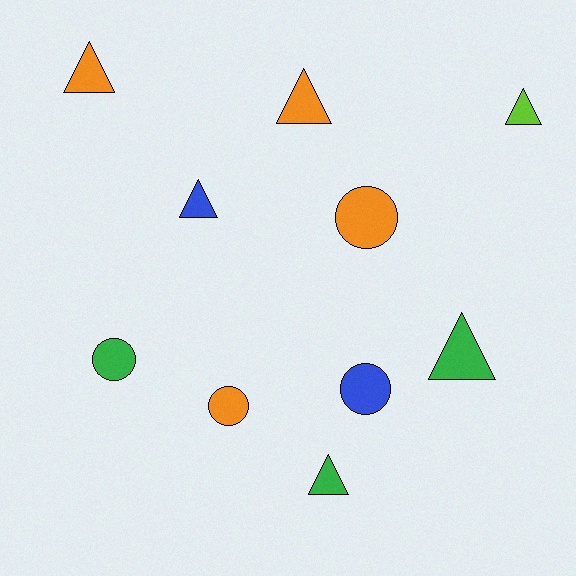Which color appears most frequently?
Orange, with 4 objects.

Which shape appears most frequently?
Triangle, with 6 objects.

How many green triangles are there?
There are 2 green triangles.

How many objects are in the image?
There are 10 objects.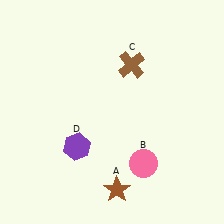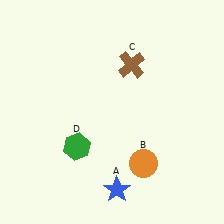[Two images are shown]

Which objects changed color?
A changed from brown to blue. B changed from pink to orange. D changed from purple to green.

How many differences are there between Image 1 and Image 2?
There are 3 differences between the two images.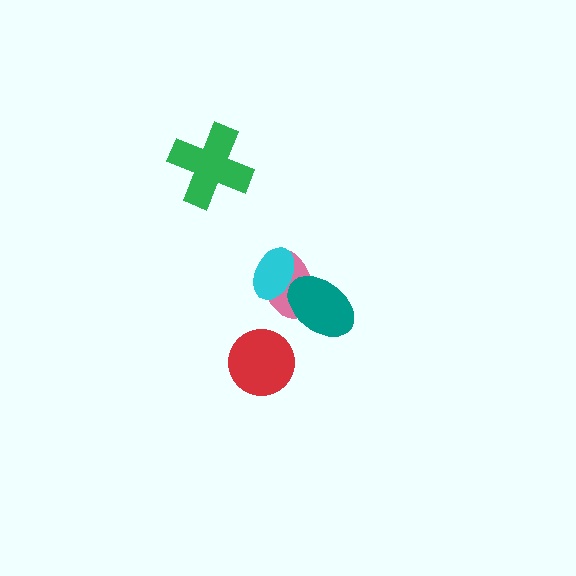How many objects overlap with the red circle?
0 objects overlap with the red circle.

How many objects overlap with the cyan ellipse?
2 objects overlap with the cyan ellipse.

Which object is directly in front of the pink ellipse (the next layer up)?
The cyan ellipse is directly in front of the pink ellipse.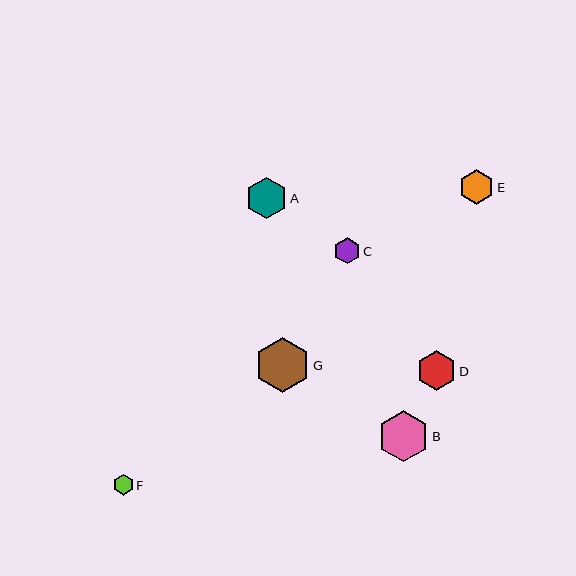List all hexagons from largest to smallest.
From largest to smallest: G, B, A, D, E, C, F.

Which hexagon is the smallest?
Hexagon F is the smallest with a size of approximately 20 pixels.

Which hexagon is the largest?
Hexagon G is the largest with a size of approximately 56 pixels.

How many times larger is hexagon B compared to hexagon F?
Hexagon B is approximately 2.5 times the size of hexagon F.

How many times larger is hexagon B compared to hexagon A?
Hexagon B is approximately 1.2 times the size of hexagon A.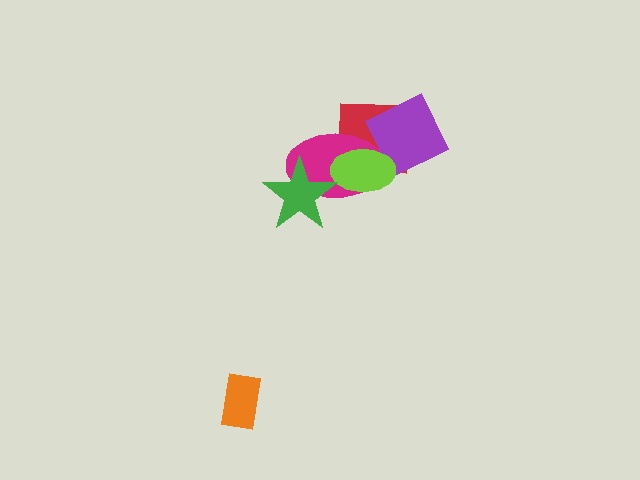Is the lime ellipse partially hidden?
No, no other shape covers it.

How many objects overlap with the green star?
1 object overlaps with the green star.